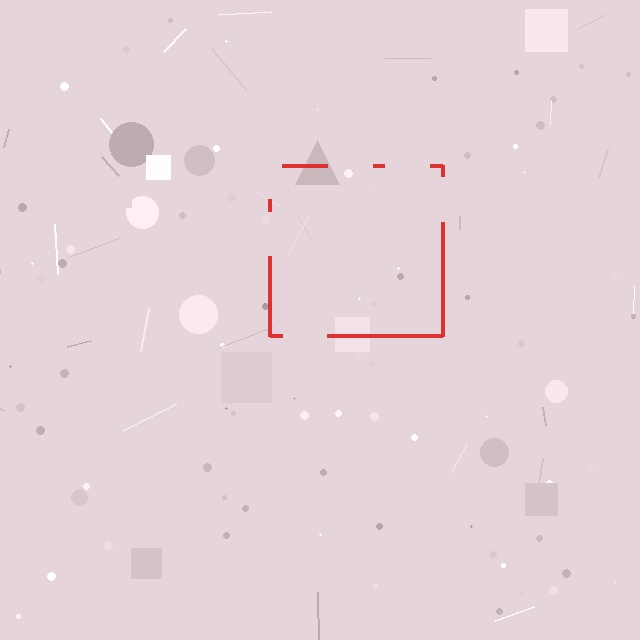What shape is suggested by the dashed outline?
The dashed outline suggests a square.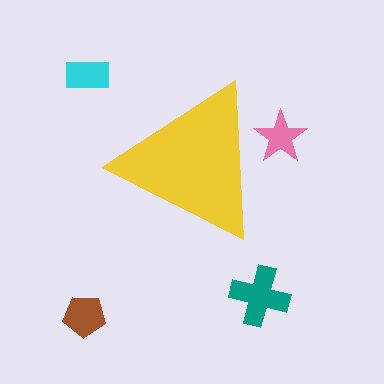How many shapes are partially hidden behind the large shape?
1 shape is partially hidden.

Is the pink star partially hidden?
Yes, the pink star is partially hidden behind the yellow triangle.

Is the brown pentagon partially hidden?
No, the brown pentagon is fully visible.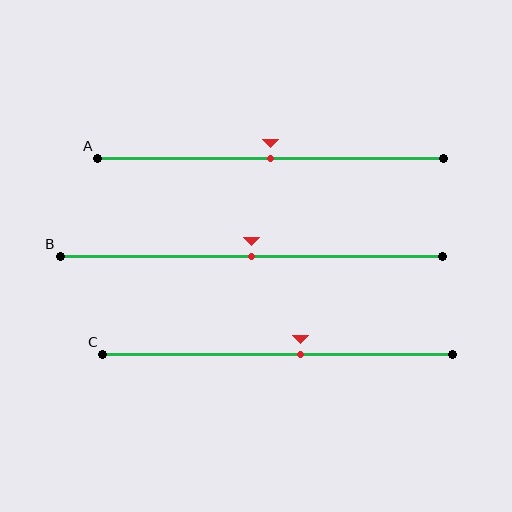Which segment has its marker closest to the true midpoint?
Segment A has its marker closest to the true midpoint.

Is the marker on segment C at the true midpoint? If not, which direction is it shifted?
No, the marker on segment C is shifted to the right by about 7% of the segment length.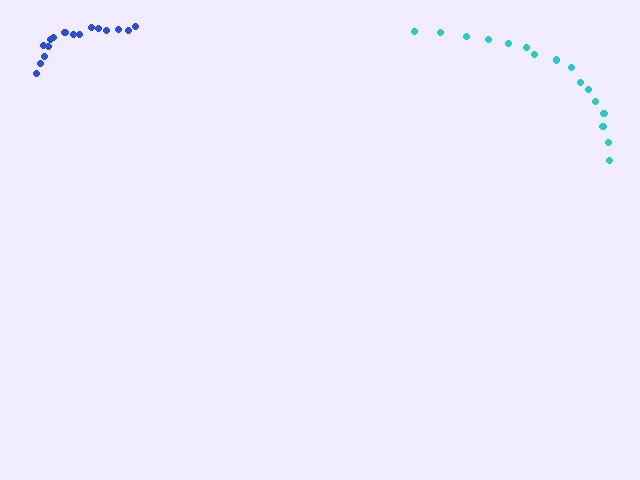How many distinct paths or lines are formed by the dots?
There are 2 distinct paths.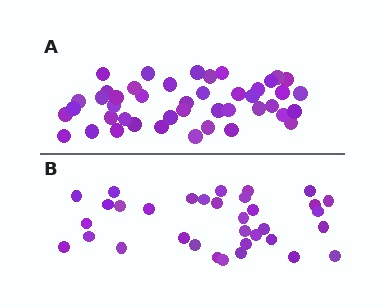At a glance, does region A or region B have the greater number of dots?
Region A (the top region) has more dots.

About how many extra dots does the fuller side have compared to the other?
Region A has roughly 10 or so more dots than region B.